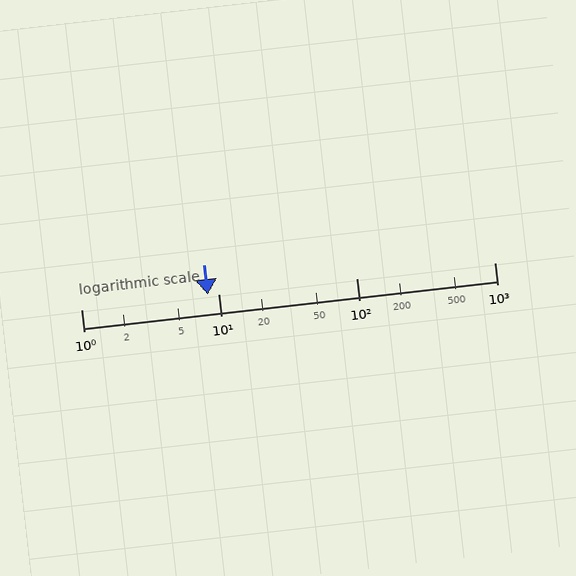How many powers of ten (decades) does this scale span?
The scale spans 3 decades, from 1 to 1000.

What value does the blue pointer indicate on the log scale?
The pointer indicates approximately 8.3.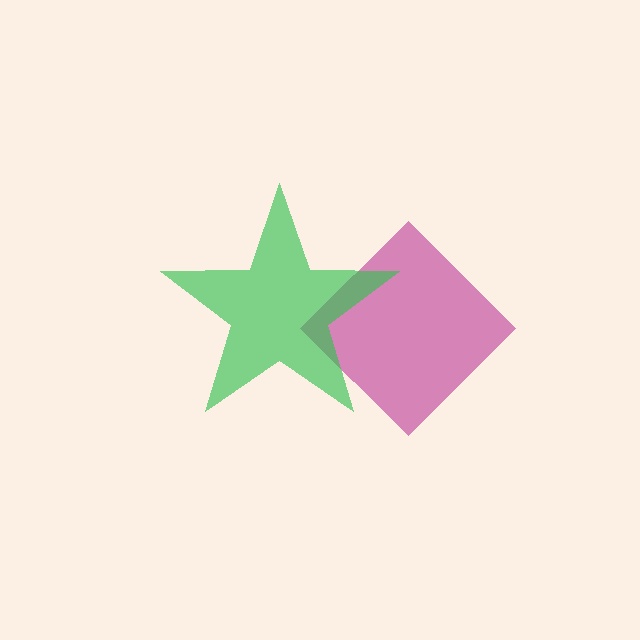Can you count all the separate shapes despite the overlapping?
Yes, there are 2 separate shapes.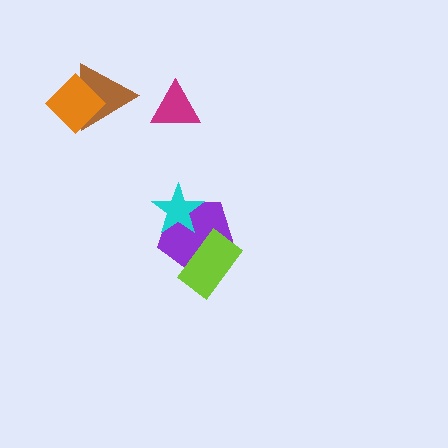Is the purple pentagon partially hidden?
Yes, it is partially covered by another shape.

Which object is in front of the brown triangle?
The orange diamond is in front of the brown triangle.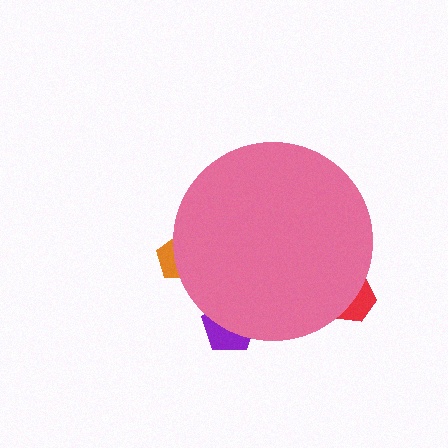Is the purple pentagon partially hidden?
Yes, the purple pentagon is partially hidden behind the pink circle.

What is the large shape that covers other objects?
A pink circle.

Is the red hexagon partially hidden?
Yes, the red hexagon is partially hidden behind the pink circle.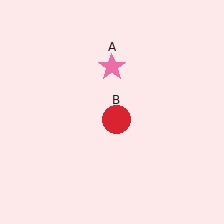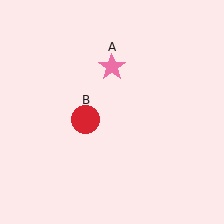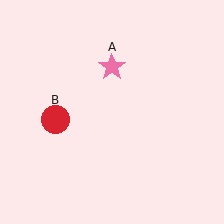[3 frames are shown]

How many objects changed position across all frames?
1 object changed position: red circle (object B).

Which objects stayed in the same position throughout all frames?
Pink star (object A) remained stationary.